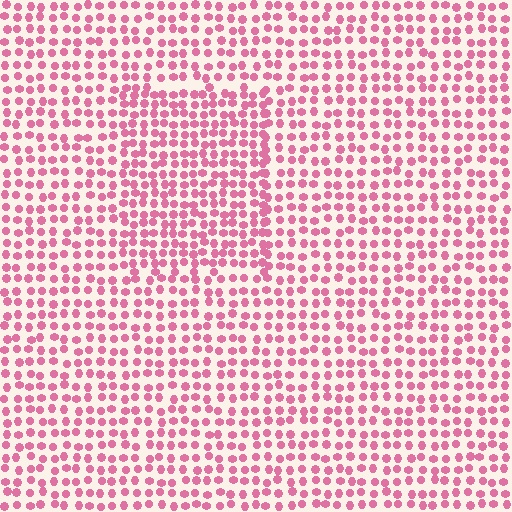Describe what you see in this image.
The image contains small pink elements arranged at two different densities. A rectangle-shaped region is visible where the elements are more densely packed than the surrounding area.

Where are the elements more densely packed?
The elements are more densely packed inside the rectangle boundary.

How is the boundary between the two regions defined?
The boundary is defined by a change in element density (approximately 1.4x ratio). All elements are the same color, size, and shape.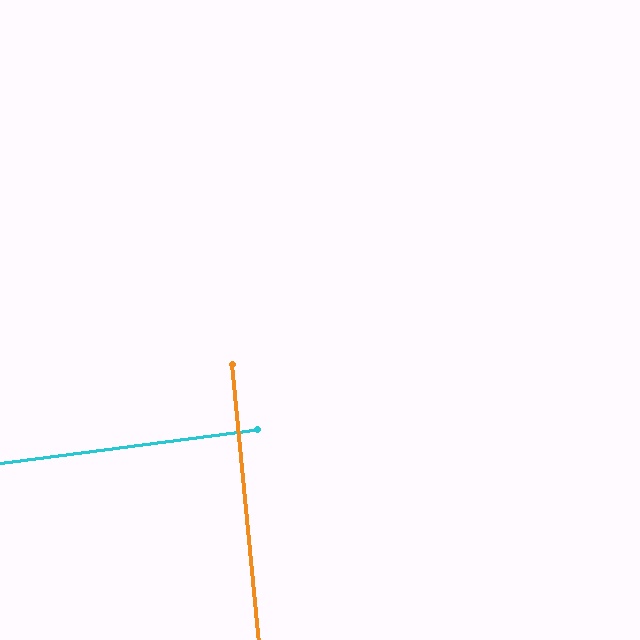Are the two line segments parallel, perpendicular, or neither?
Perpendicular — they meet at approximately 88°.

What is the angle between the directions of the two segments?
Approximately 88 degrees.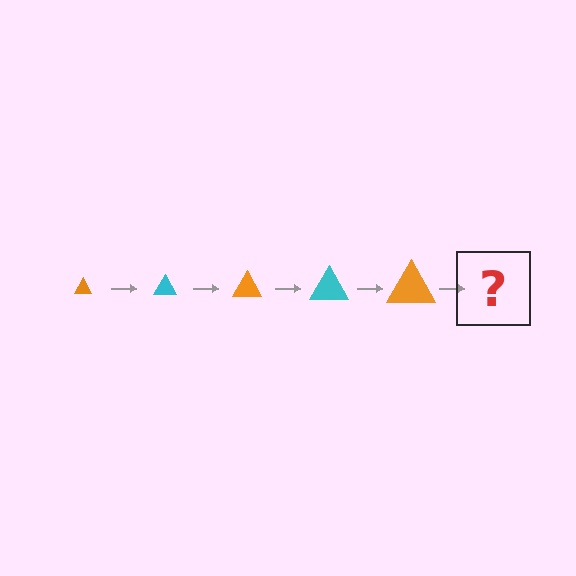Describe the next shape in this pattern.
It should be a cyan triangle, larger than the previous one.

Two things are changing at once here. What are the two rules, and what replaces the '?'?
The two rules are that the triangle grows larger each step and the color cycles through orange and cyan. The '?' should be a cyan triangle, larger than the previous one.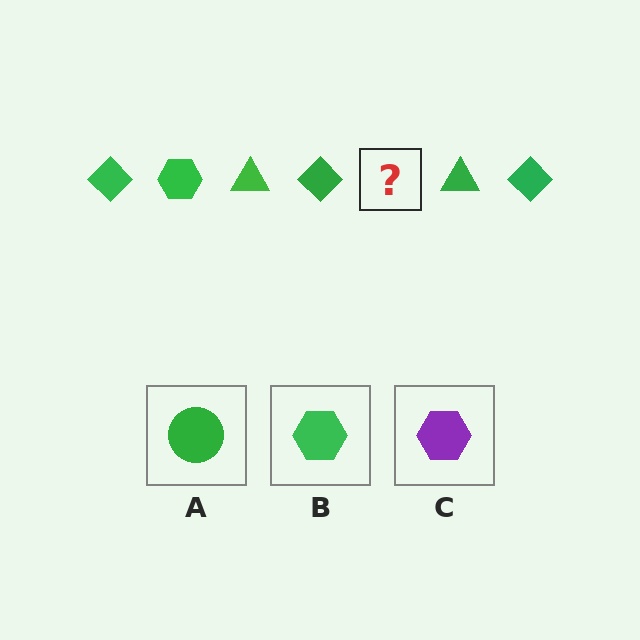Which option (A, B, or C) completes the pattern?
B.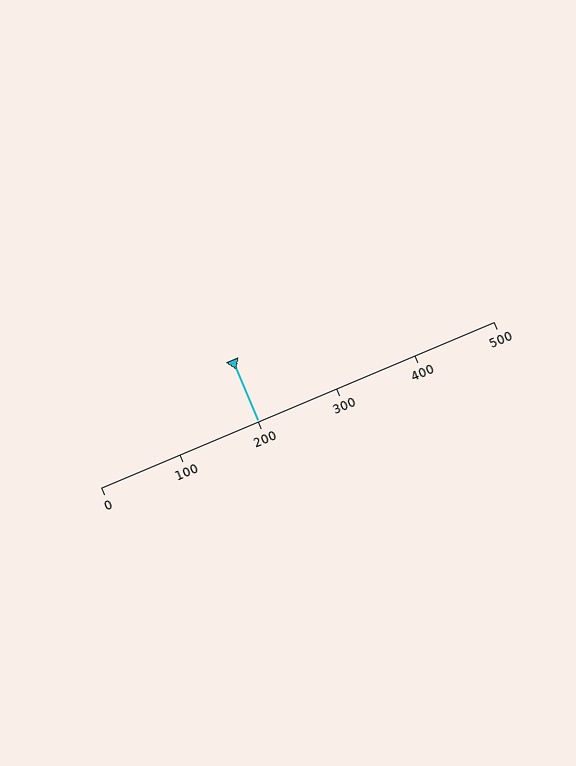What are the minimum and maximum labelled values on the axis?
The axis runs from 0 to 500.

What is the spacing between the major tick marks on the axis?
The major ticks are spaced 100 apart.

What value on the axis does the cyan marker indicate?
The marker indicates approximately 200.